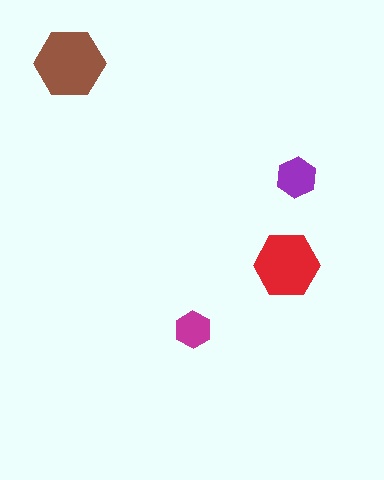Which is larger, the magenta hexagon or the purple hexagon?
The purple one.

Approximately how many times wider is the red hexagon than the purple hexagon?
About 1.5 times wider.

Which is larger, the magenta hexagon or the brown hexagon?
The brown one.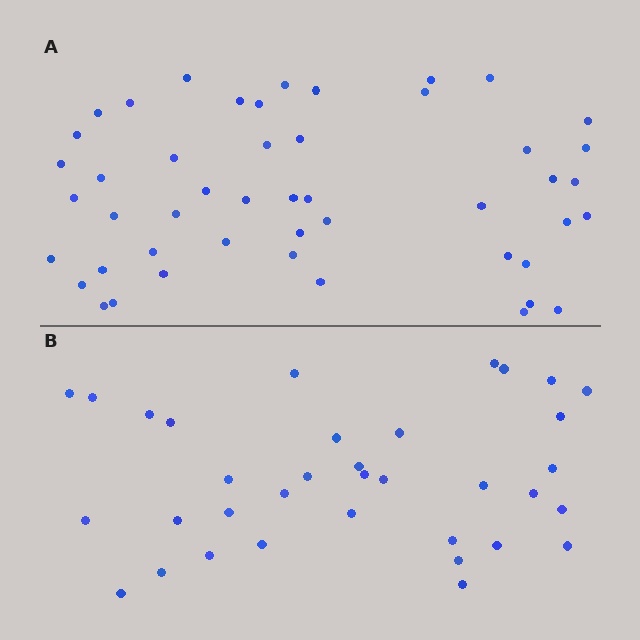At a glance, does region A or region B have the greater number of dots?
Region A (the top region) has more dots.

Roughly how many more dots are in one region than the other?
Region A has approximately 15 more dots than region B.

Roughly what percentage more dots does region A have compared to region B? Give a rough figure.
About 35% more.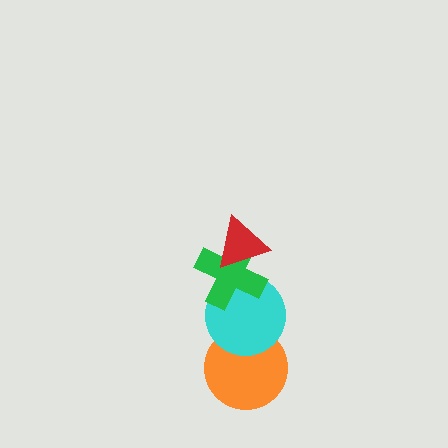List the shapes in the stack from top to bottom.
From top to bottom: the red triangle, the green cross, the cyan circle, the orange circle.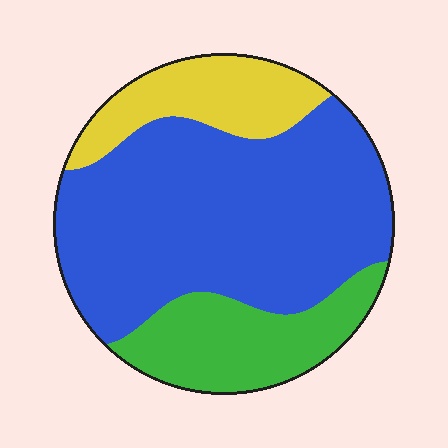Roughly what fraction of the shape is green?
Green takes up about one fifth (1/5) of the shape.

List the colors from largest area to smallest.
From largest to smallest: blue, green, yellow.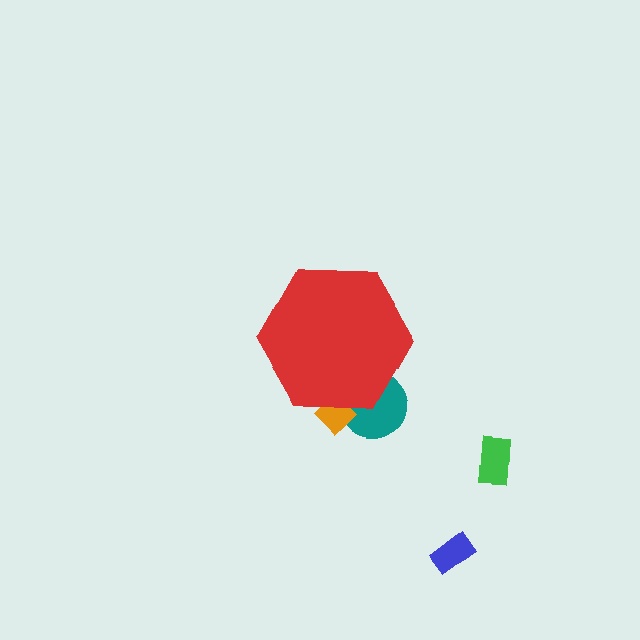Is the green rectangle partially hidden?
No, the green rectangle is fully visible.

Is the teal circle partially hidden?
Yes, the teal circle is partially hidden behind the red hexagon.